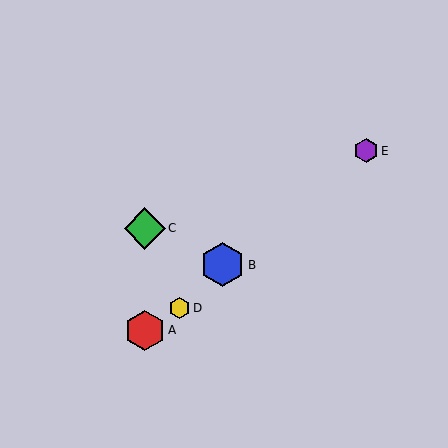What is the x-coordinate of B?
Object B is at x≈223.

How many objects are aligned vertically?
2 objects (A, C) are aligned vertically.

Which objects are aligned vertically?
Objects A, C are aligned vertically.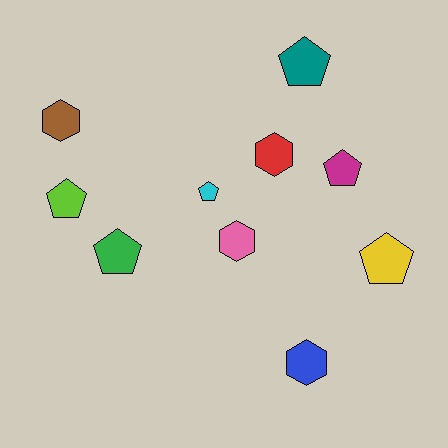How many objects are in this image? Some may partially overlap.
There are 10 objects.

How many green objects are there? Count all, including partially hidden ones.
There is 1 green object.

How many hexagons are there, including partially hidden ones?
There are 4 hexagons.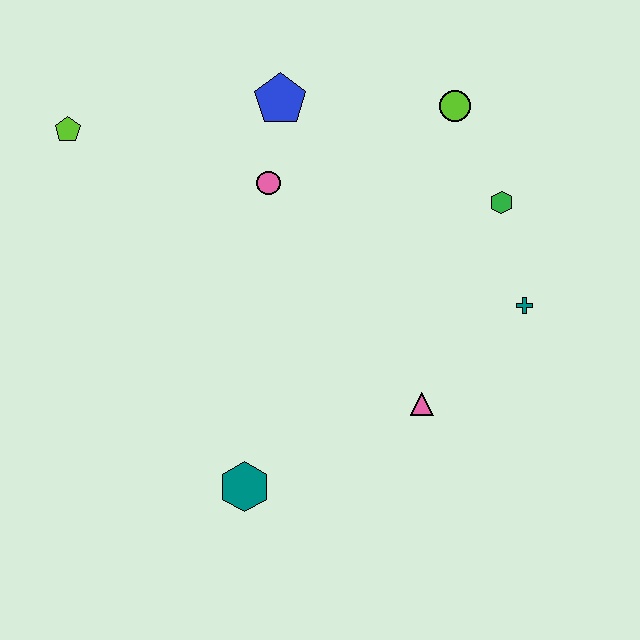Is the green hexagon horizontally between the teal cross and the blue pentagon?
Yes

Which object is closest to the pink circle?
The blue pentagon is closest to the pink circle.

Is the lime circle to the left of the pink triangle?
No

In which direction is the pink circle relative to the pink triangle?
The pink circle is above the pink triangle.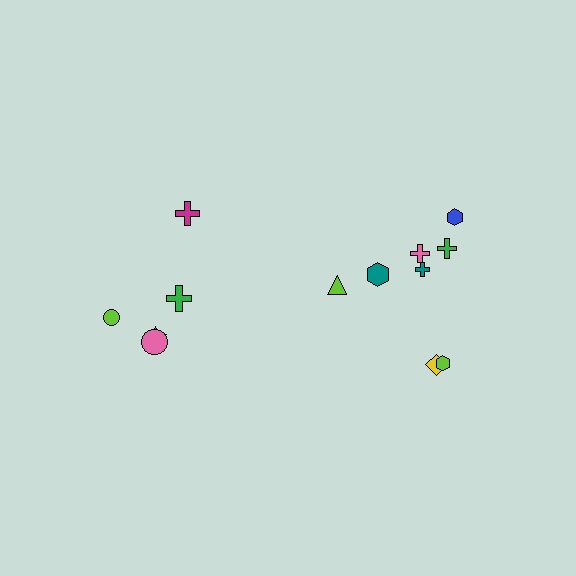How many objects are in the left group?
There are 5 objects.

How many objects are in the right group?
There are 8 objects.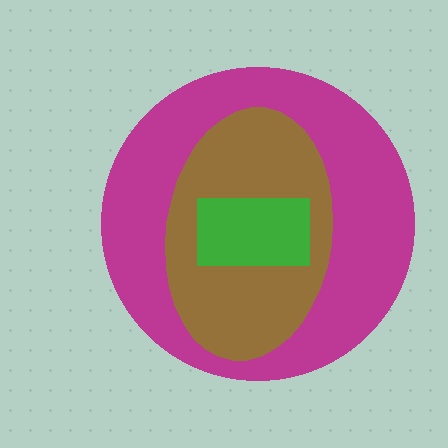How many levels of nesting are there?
3.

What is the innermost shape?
The green rectangle.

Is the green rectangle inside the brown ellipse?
Yes.